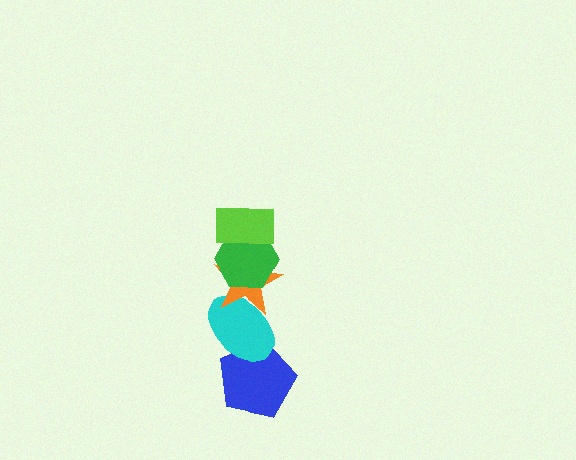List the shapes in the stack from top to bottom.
From top to bottom: the lime rectangle, the green hexagon, the orange star, the cyan ellipse, the blue pentagon.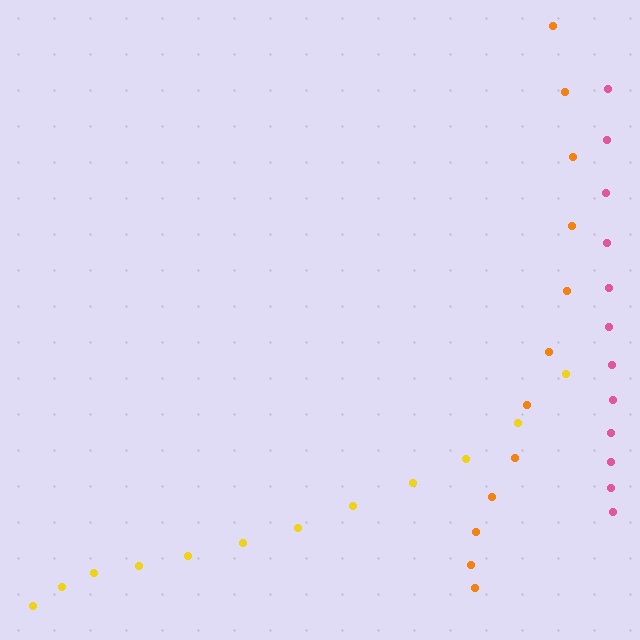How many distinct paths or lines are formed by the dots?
There are 3 distinct paths.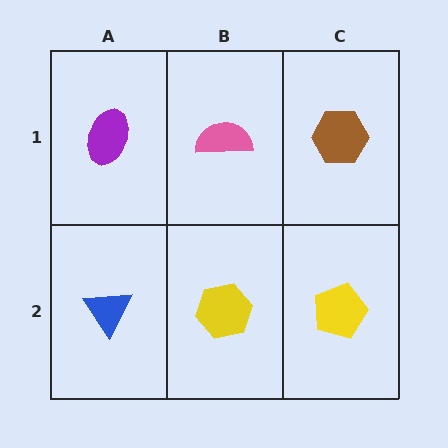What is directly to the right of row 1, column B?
A brown hexagon.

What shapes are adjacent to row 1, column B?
A yellow hexagon (row 2, column B), a purple ellipse (row 1, column A), a brown hexagon (row 1, column C).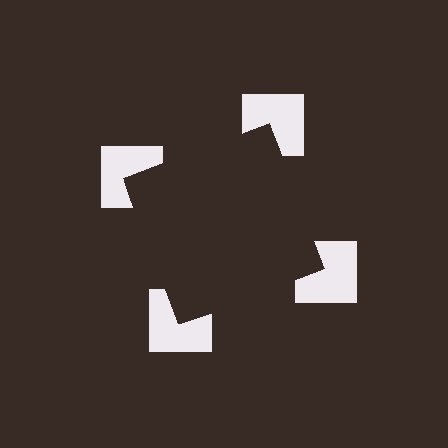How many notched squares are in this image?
There are 4 — one at each vertex of the illusory square.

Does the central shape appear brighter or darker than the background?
It typically appears slightly darker than the background, even though no actual brightness change is drawn.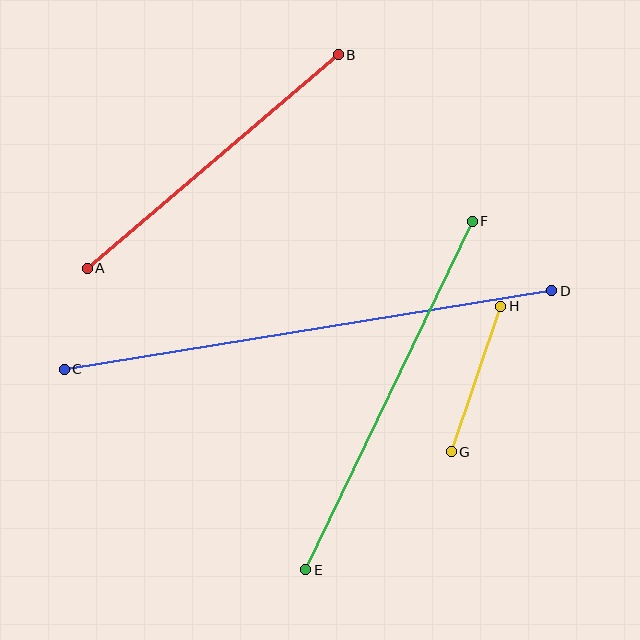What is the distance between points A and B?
The distance is approximately 330 pixels.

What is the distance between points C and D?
The distance is approximately 493 pixels.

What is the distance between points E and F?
The distance is approximately 386 pixels.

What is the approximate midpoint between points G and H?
The midpoint is at approximately (476, 379) pixels.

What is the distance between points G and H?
The distance is approximately 154 pixels.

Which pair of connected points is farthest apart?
Points C and D are farthest apart.